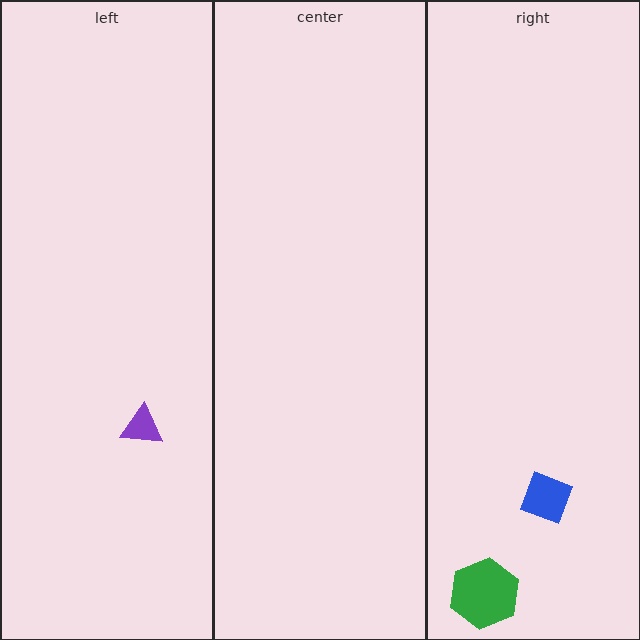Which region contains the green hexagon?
The right region.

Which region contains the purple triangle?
The left region.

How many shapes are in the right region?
2.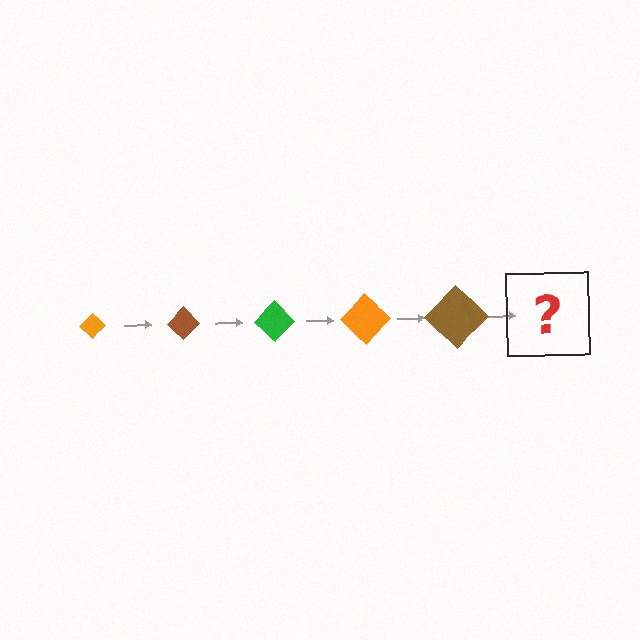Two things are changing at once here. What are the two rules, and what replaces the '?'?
The two rules are that the diamond grows larger each step and the color cycles through orange, brown, and green. The '?' should be a green diamond, larger than the previous one.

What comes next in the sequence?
The next element should be a green diamond, larger than the previous one.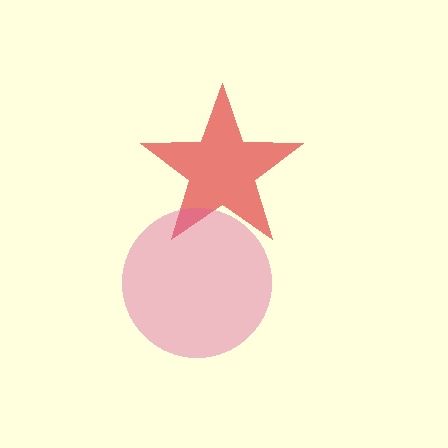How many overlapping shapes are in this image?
There are 2 overlapping shapes in the image.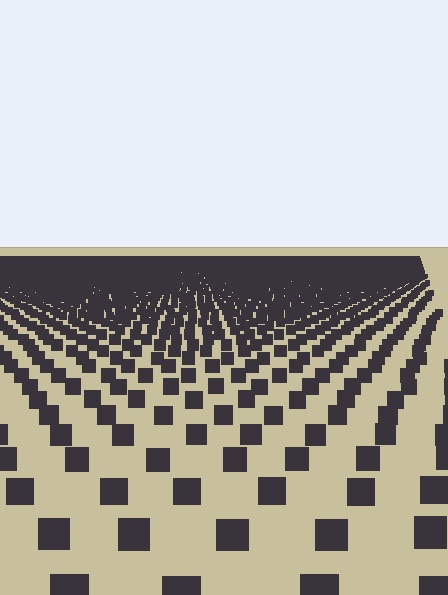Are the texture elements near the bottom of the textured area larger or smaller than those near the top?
Larger. Near the bottom, elements are closer to the viewer and appear at a bigger on-screen size.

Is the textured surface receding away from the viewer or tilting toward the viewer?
The surface is receding away from the viewer. Texture elements get smaller and denser toward the top.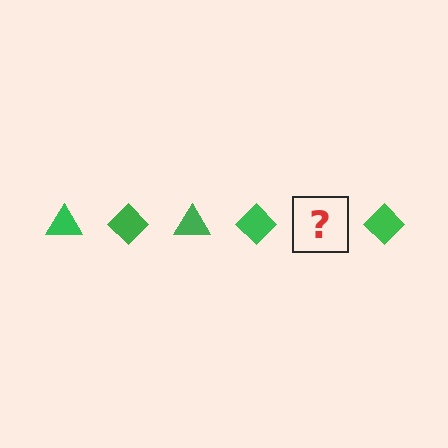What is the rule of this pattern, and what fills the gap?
The rule is that the pattern cycles through triangle, diamond shapes in green. The gap should be filled with a green triangle.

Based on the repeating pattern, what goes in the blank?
The blank should be a green triangle.